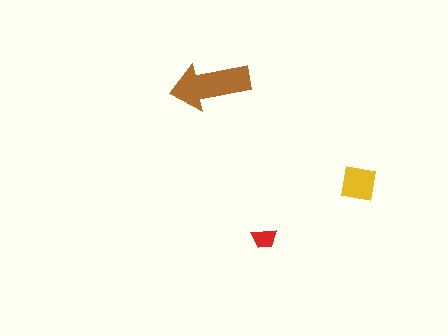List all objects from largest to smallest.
The brown arrow, the yellow square, the red trapezoid.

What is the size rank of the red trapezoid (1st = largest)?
3rd.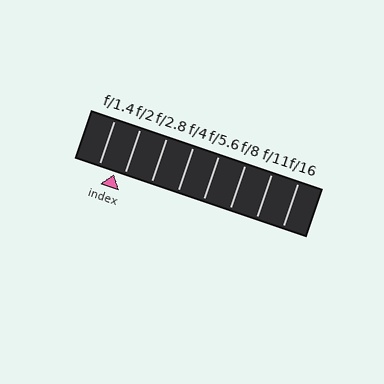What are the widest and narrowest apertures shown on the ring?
The widest aperture shown is f/1.4 and the narrowest is f/16.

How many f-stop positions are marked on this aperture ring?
There are 8 f-stop positions marked.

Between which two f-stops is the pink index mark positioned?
The index mark is between f/1.4 and f/2.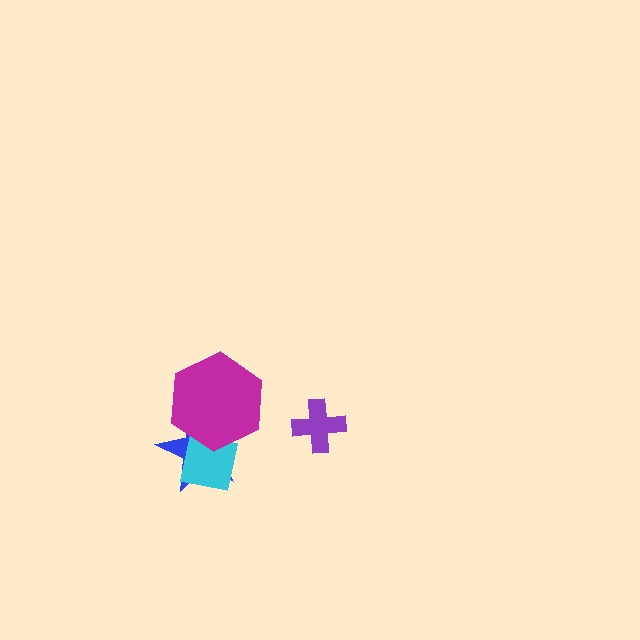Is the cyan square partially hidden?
Yes, it is partially covered by another shape.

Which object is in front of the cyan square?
The magenta hexagon is in front of the cyan square.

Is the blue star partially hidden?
Yes, it is partially covered by another shape.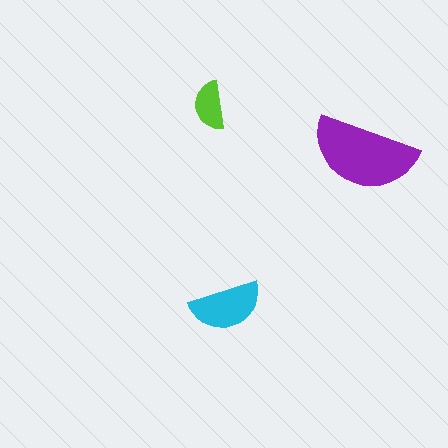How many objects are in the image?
There are 3 objects in the image.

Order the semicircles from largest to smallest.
the purple one, the cyan one, the lime one.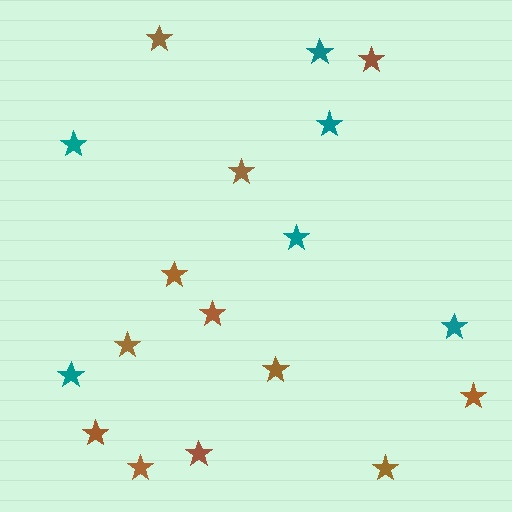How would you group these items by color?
There are 2 groups: one group of brown stars (12) and one group of teal stars (6).